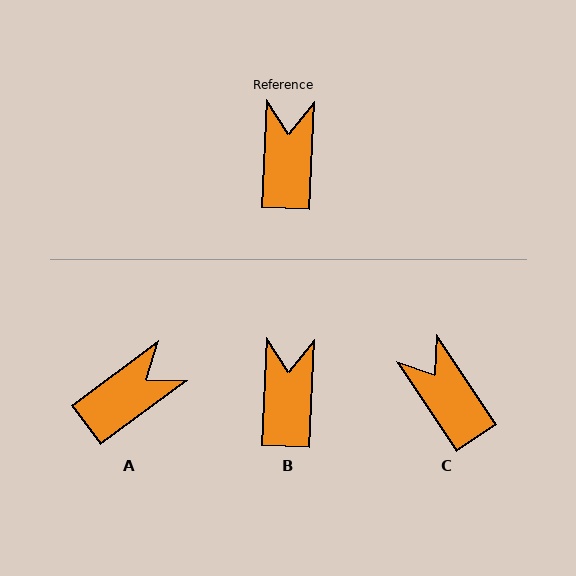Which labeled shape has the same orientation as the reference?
B.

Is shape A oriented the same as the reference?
No, it is off by about 51 degrees.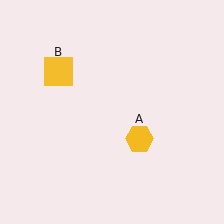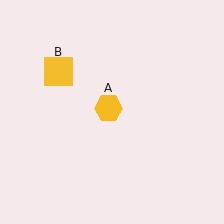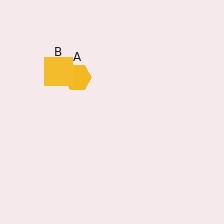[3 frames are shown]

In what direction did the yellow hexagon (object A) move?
The yellow hexagon (object A) moved up and to the left.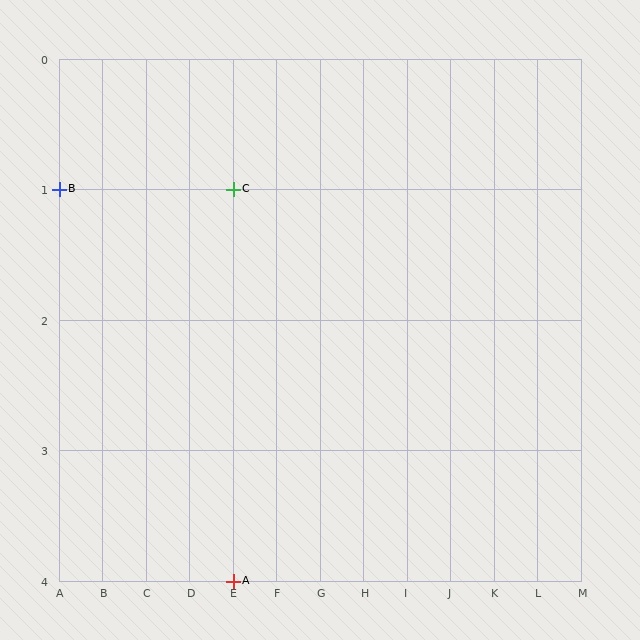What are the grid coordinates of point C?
Point C is at grid coordinates (E, 1).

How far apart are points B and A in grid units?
Points B and A are 4 columns and 3 rows apart (about 5.0 grid units diagonally).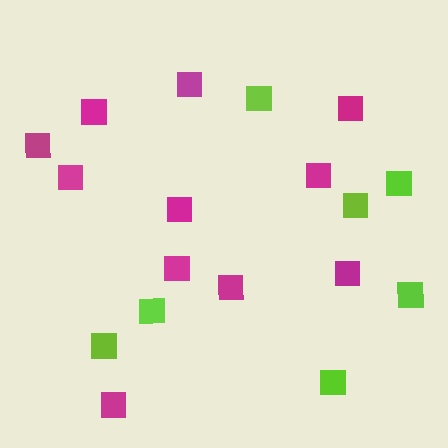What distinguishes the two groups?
There are 2 groups: one group of lime squares (7) and one group of magenta squares (11).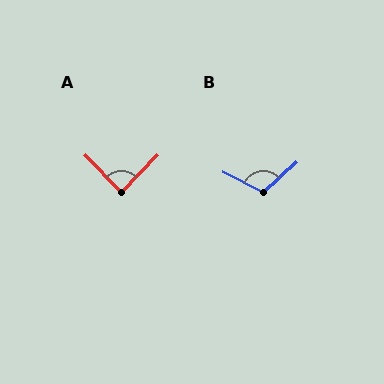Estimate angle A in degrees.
Approximately 88 degrees.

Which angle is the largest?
B, at approximately 111 degrees.